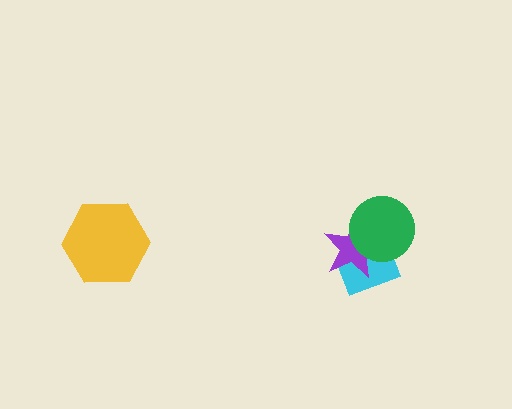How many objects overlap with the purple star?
2 objects overlap with the purple star.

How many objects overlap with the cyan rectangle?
2 objects overlap with the cyan rectangle.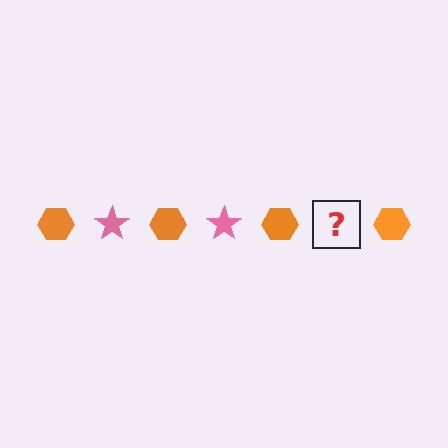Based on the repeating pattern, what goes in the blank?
The blank should be a pink star.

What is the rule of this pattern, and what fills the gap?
The rule is that the pattern alternates between orange hexagon and pink star. The gap should be filled with a pink star.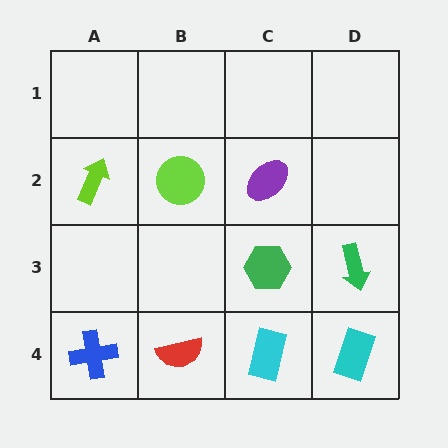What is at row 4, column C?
A cyan rectangle.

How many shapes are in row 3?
2 shapes.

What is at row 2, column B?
A lime circle.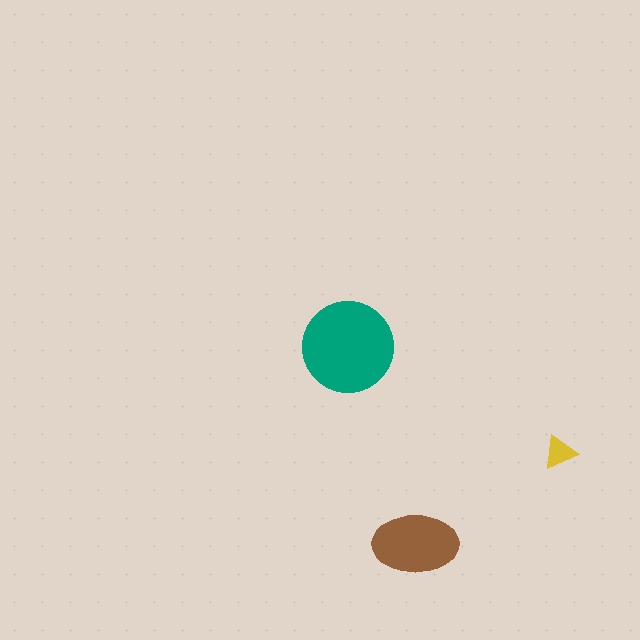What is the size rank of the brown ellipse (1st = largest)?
2nd.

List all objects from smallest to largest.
The yellow triangle, the brown ellipse, the teal circle.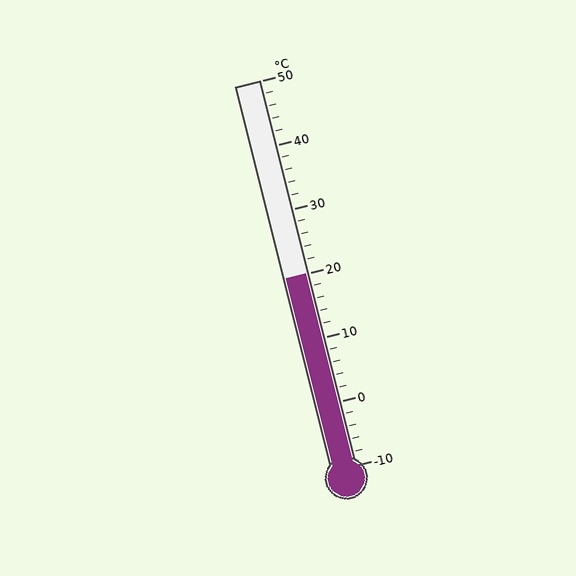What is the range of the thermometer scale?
The thermometer scale ranges from -10°C to 50°C.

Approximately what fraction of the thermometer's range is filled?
The thermometer is filled to approximately 50% of its range.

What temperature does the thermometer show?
The thermometer shows approximately 20°C.